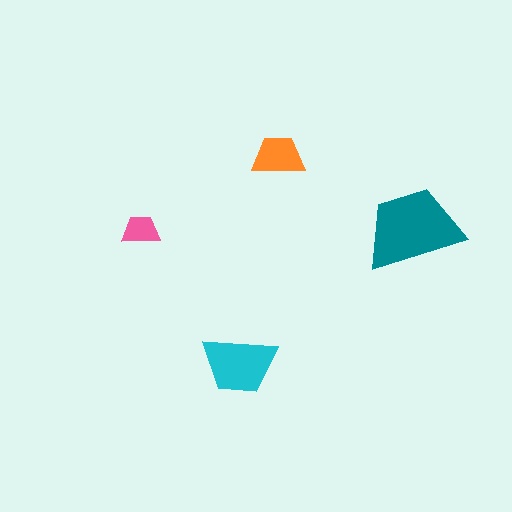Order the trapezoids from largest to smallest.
the teal one, the cyan one, the orange one, the pink one.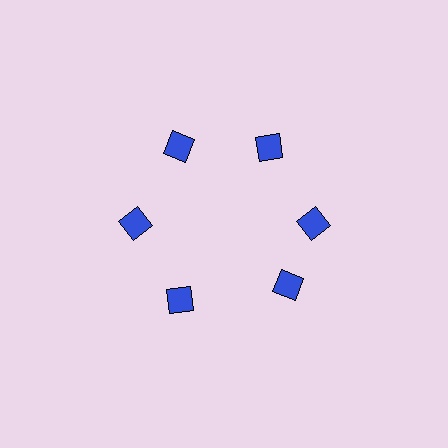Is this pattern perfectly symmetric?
No. The 6 blue squares are arranged in a ring, but one element near the 5 o'clock position is rotated out of alignment along the ring, breaking the 6-fold rotational symmetry.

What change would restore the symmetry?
The symmetry would be restored by rotating it back into even spacing with its neighbors so that all 6 squares sit at equal angles and equal distance from the center.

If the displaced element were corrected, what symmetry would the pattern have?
It would have 6-fold rotational symmetry — the pattern would map onto itself every 60 degrees.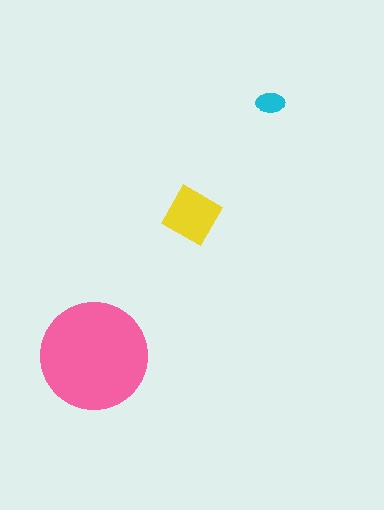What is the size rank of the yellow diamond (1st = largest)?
2nd.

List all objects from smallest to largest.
The cyan ellipse, the yellow diamond, the pink circle.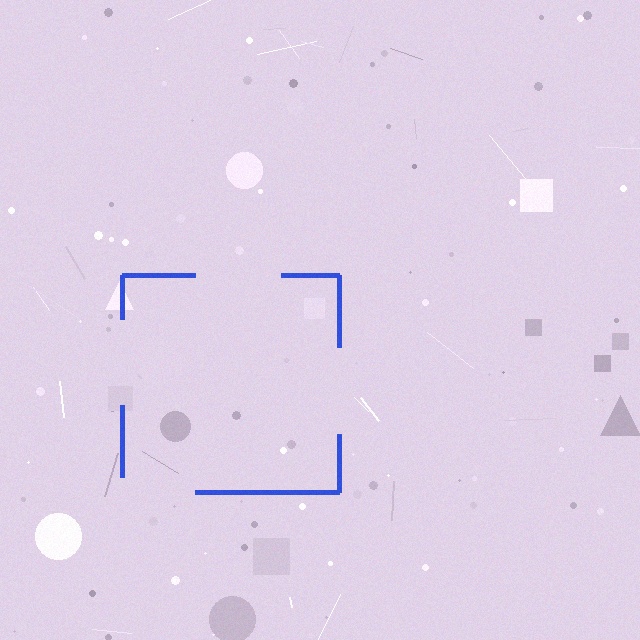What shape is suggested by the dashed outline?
The dashed outline suggests a square.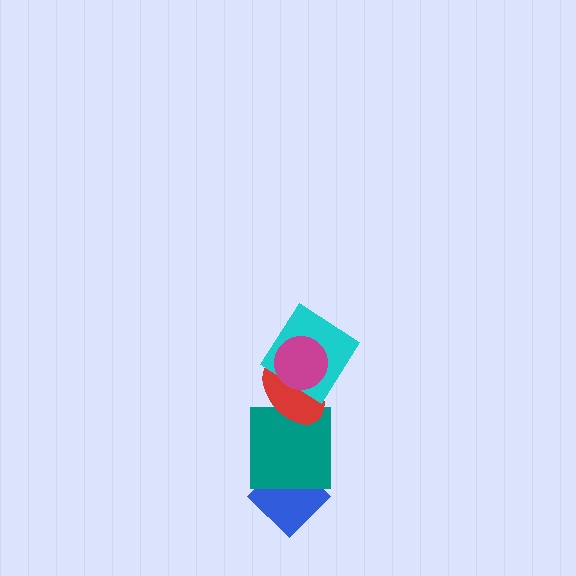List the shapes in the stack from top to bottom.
From top to bottom: the magenta circle, the cyan diamond, the red ellipse, the teal square, the blue diamond.